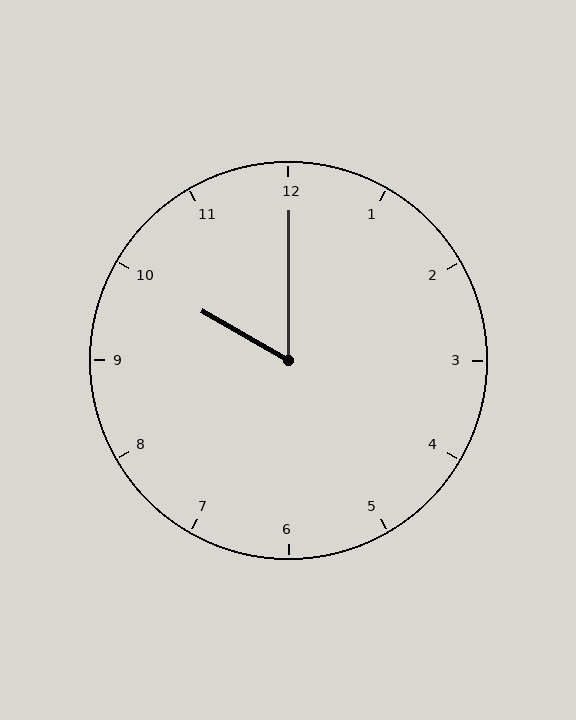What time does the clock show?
10:00.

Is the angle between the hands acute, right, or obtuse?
It is acute.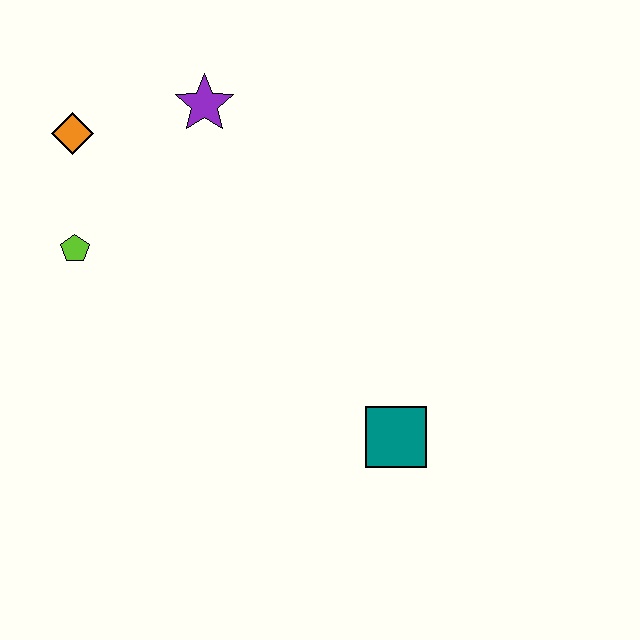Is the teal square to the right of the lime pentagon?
Yes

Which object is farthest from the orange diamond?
The teal square is farthest from the orange diamond.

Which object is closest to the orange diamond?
The lime pentagon is closest to the orange diamond.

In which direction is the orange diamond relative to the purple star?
The orange diamond is to the left of the purple star.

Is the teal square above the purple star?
No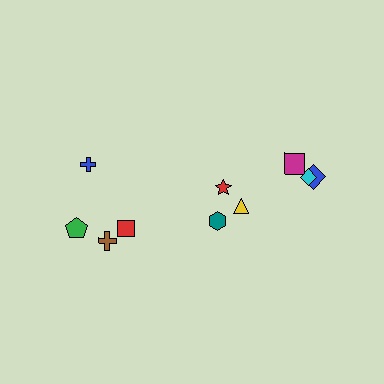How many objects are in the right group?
There are 6 objects.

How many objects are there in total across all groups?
There are 10 objects.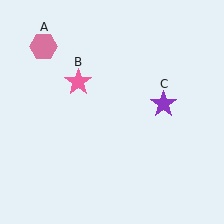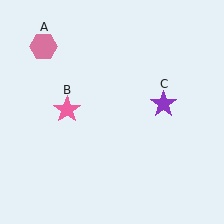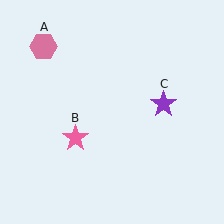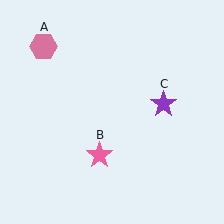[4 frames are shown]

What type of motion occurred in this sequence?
The pink star (object B) rotated counterclockwise around the center of the scene.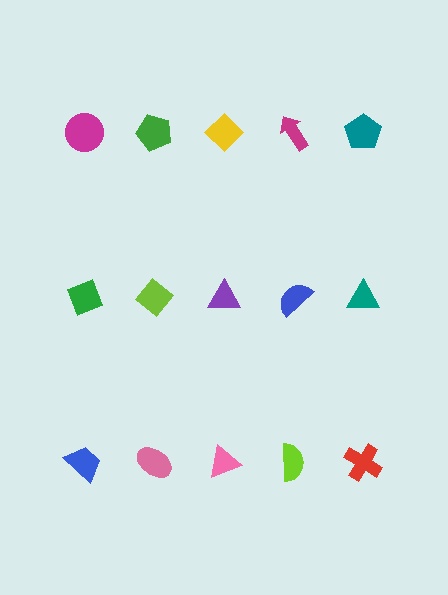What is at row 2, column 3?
A purple triangle.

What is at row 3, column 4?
A lime semicircle.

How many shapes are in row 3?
5 shapes.